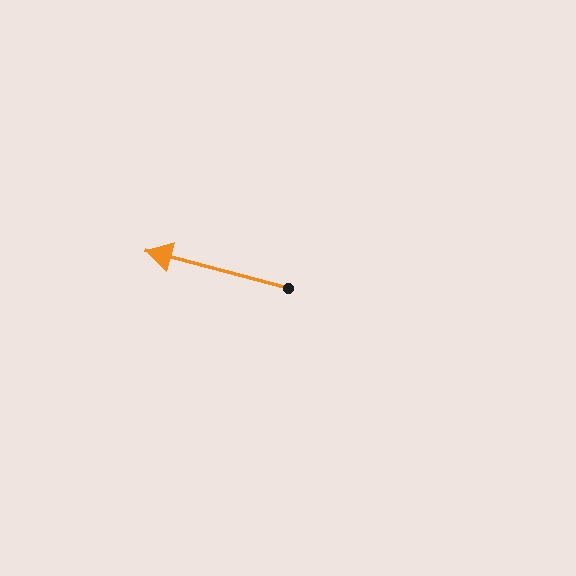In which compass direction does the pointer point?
West.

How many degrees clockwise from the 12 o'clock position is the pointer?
Approximately 285 degrees.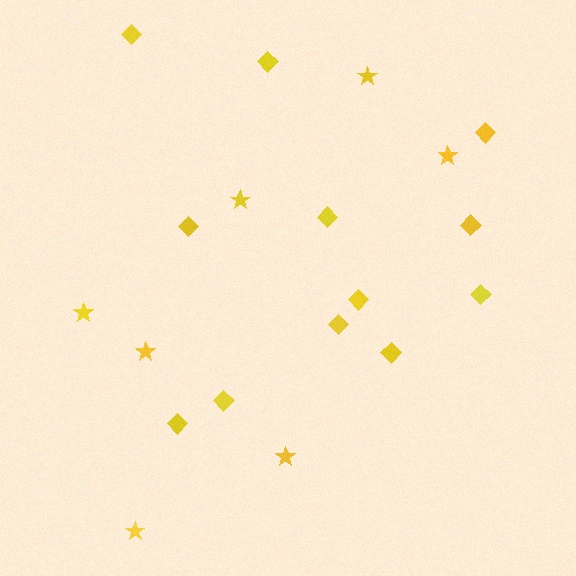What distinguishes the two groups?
There are 2 groups: one group of stars (7) and one group of diamonds (12).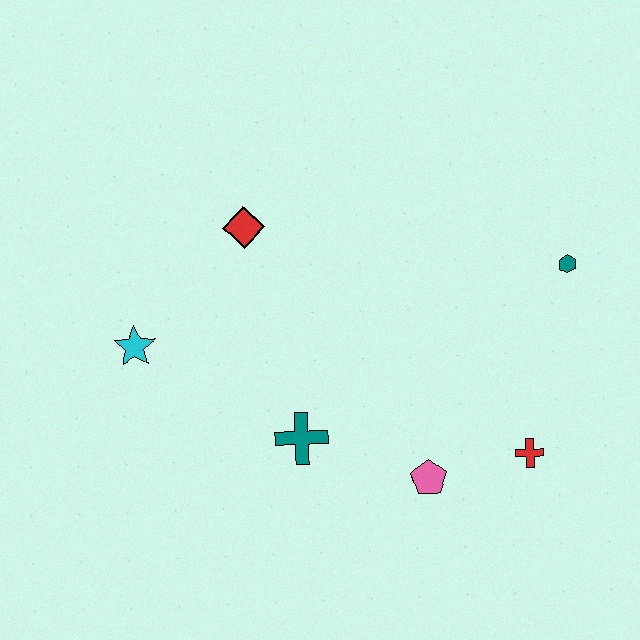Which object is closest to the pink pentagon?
The red cross is closest to the pink pentagon.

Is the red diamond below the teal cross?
No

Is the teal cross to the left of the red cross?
Yes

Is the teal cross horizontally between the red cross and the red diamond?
Yes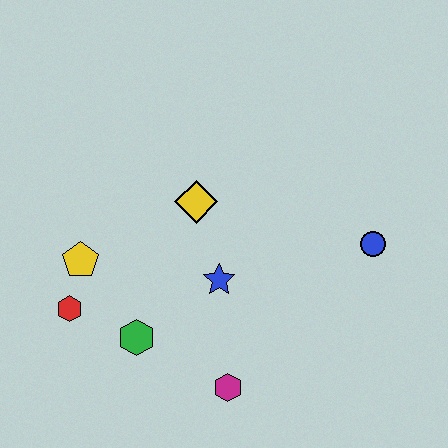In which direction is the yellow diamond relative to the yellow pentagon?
The yellow diamond is to the right of the yellow pentagon.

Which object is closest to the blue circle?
The blue star is closest to the blue circle.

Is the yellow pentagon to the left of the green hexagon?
Yes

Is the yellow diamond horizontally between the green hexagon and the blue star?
Yes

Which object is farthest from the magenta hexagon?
The blue circle is farthest from the magenta hexagon.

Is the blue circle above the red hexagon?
Yes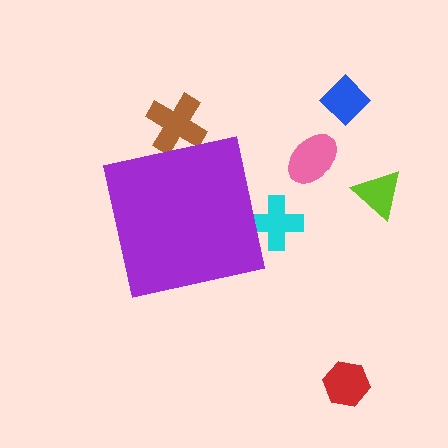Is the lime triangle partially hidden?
No, the lime triangle is fully visible.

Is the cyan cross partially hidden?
Yes, the cyan cross is partially hidden behind the purple square.